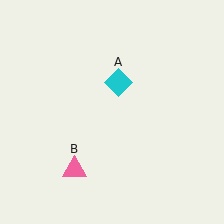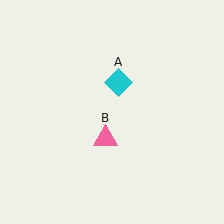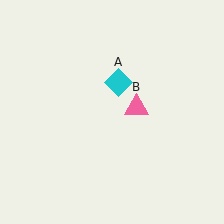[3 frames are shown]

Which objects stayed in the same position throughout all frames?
Cyan diamond (object A) remained stationary.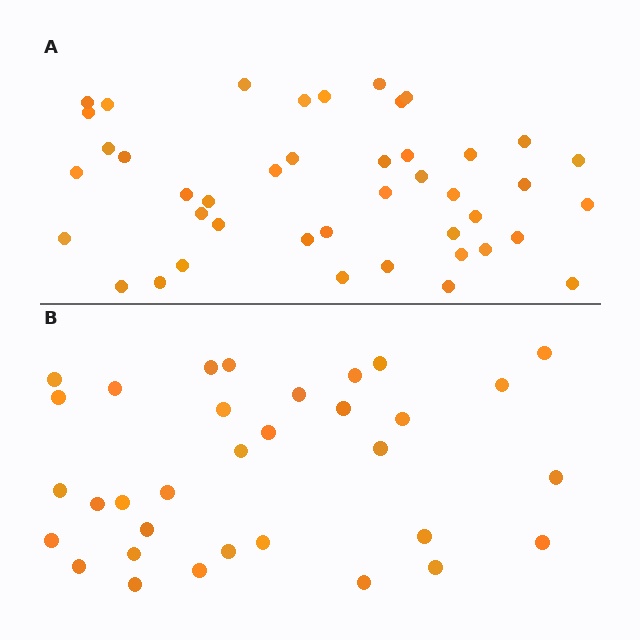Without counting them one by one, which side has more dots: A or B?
Region A (the top region) has more dots.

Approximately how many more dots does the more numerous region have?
Region A has roughly 10 or so more dots than region B.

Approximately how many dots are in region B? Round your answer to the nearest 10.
About 30 dots. (The exact count is 33, which rounds to 30.)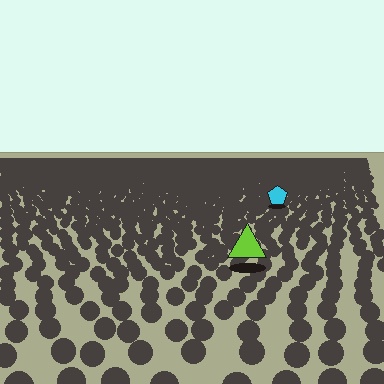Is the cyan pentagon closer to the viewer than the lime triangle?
No. The lime triangle is closer — you can tell from the texture gradient: the ground texture is coarser near it.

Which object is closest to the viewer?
The lime triangle is closest. The texture marks near it are larger and more spread out.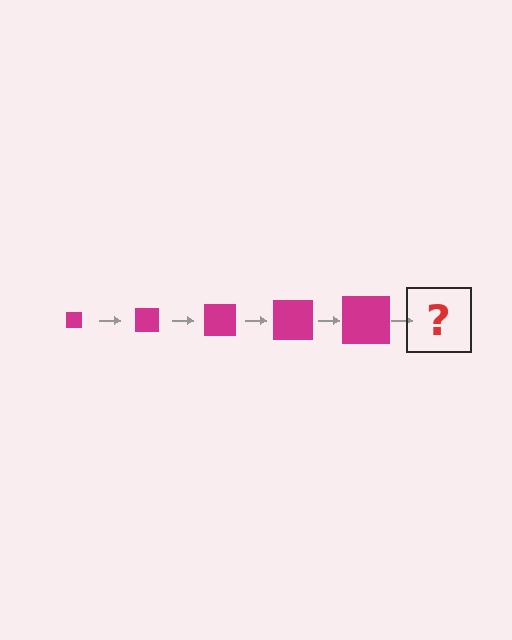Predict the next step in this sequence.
The next step is a magenta square, larger than the previous one.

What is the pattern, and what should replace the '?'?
The pattern is that the square gets progressively larger each step. The '?' should be a magenta square, larger than the previous one.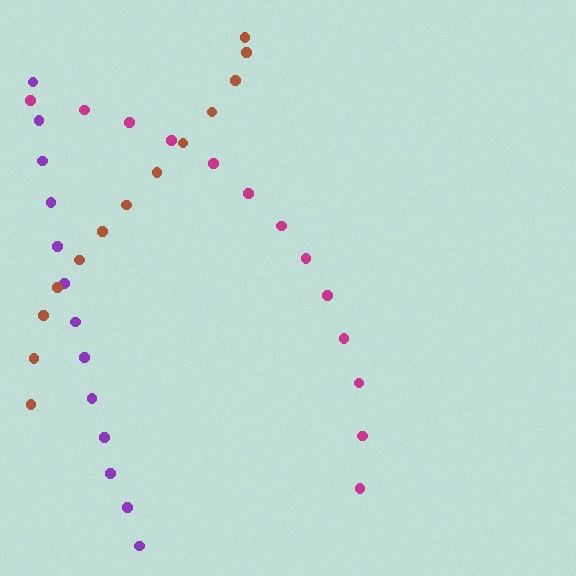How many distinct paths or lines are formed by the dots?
There are 3 distinct paths.